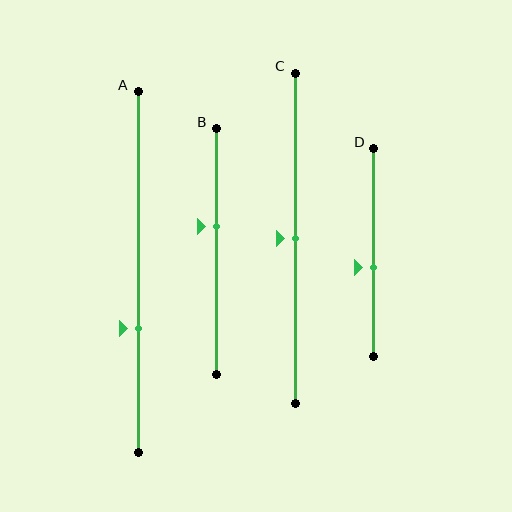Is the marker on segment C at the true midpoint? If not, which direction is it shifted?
Yes, the marker on segment C is at the true midpoint.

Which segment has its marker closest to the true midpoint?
Segment C has its marker closest to the true midpoint.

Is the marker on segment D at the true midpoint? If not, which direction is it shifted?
No, the marker on segment D is shifted downward by about 7% of the segment length.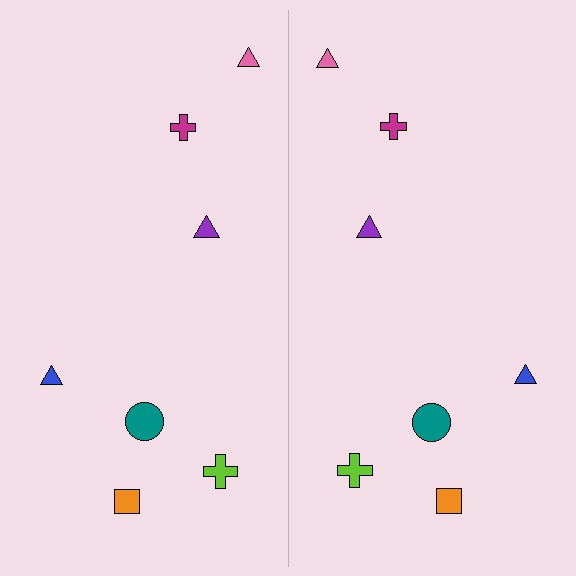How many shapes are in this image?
There are 14 shapes in this image.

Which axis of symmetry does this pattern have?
The pattern has a vertical axis of symmetry running through the center of the image.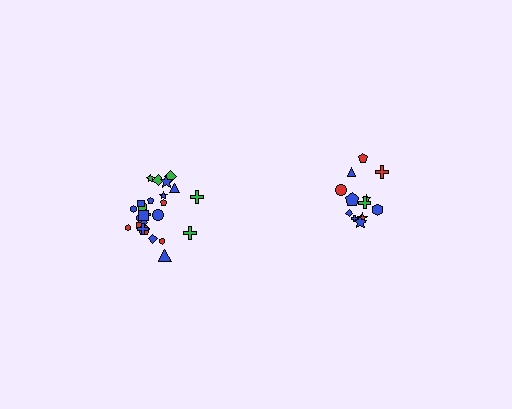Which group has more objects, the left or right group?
The left group.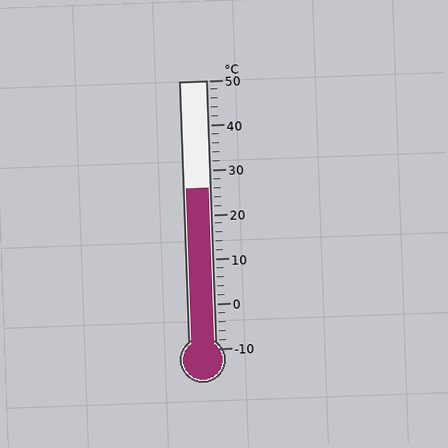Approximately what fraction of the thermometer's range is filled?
The thermometer is filled to approximately 60% of its range.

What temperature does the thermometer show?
The thermometer shows approximately 26°C.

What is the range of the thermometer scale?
The thermometer scale ranges from -10°C to 50°C.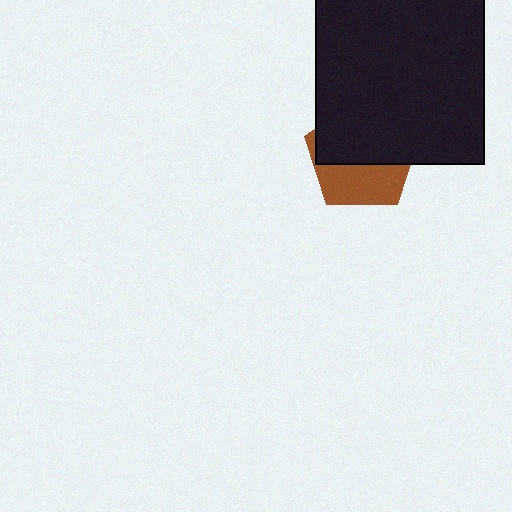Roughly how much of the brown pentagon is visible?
A small part of it is visible (roughly 41%).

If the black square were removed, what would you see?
You would see the complete brown pentagon.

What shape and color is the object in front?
The object in front is a black square.